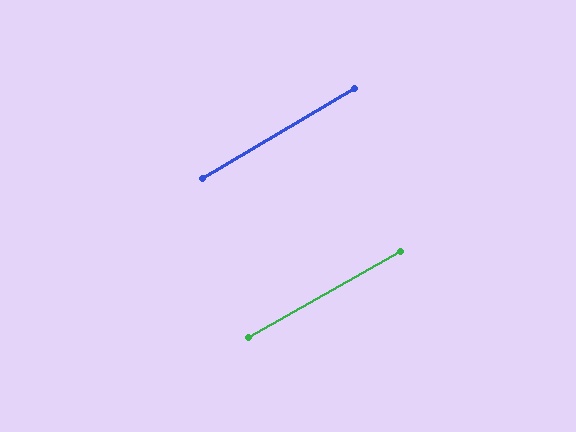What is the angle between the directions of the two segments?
Approximately 1 degree.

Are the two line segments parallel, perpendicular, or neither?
Parallel — their directions differ by only 1.0°.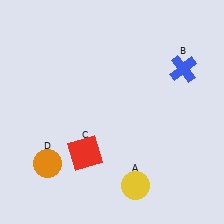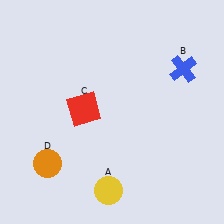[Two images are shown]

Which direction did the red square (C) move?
The red square (C) moved up.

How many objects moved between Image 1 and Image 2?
2 objects moved between the two images.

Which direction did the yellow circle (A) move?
The yellow circle (A) moved left.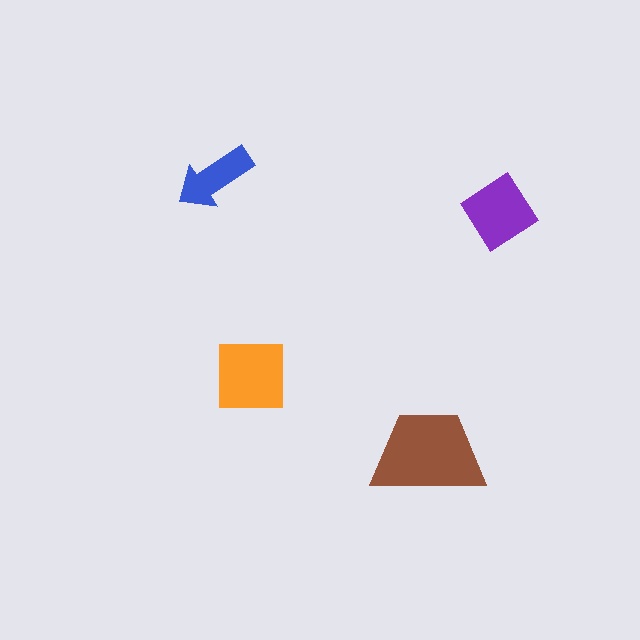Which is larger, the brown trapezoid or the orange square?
The brown trapezoid.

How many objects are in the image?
There are 4 objects in the image.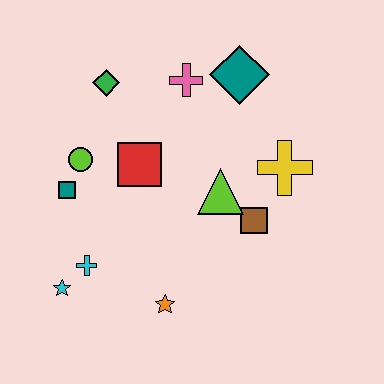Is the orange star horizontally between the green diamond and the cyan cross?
No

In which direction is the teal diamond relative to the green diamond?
The teal diamond is to the right of the green diamond.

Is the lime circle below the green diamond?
Yes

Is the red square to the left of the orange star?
Yes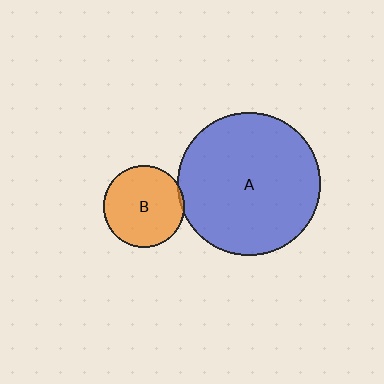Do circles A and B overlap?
Yes.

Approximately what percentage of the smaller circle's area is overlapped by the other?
Approximately 5%.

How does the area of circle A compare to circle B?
Approximately 3.1 times.